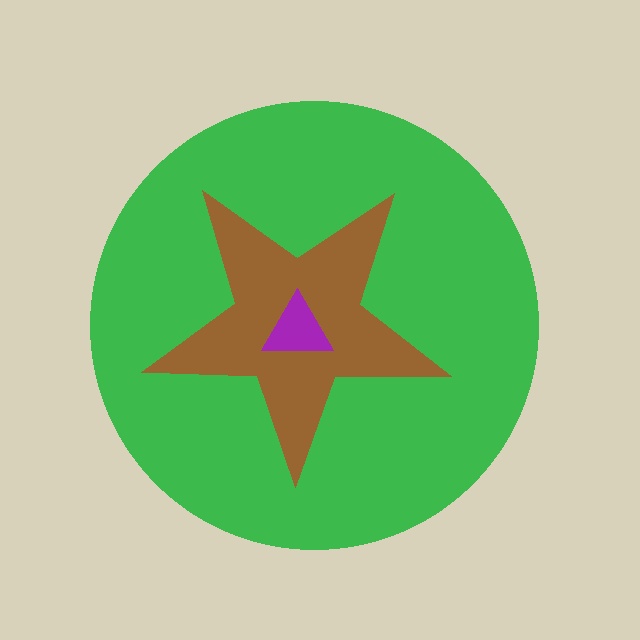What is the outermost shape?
The green circle.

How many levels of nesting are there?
3.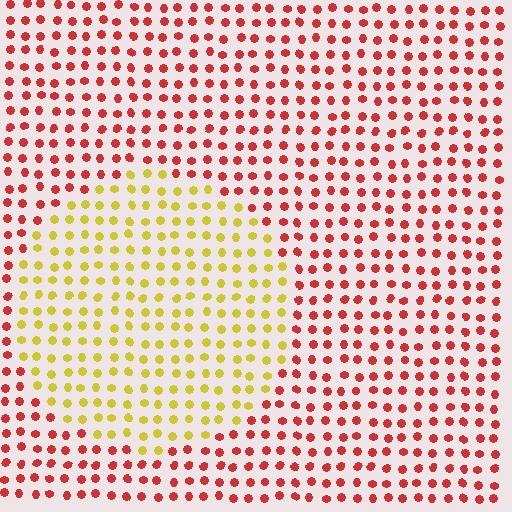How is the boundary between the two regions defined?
The boundary is defined purely by a slight shift in hue (about 60 degrees). Spacing, size, and orientation are identical on both sides.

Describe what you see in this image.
The image is filled with small red elements in a uniform arrangement. A circle-shaped region is visible where the elements are tinted to a slightly different hue, forming a subtle color boundary.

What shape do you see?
I see a circle.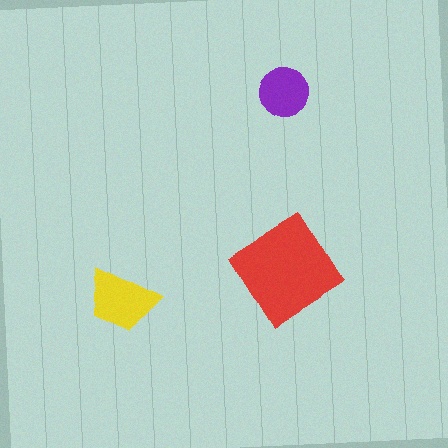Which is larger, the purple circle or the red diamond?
The red diamond.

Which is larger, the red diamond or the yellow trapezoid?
The red diamond.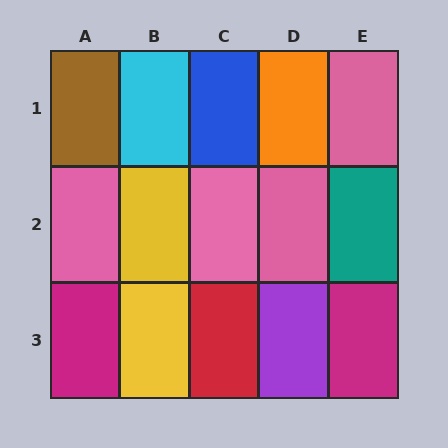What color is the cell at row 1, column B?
Cyan.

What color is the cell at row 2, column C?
Pink.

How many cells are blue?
1 cell is blue.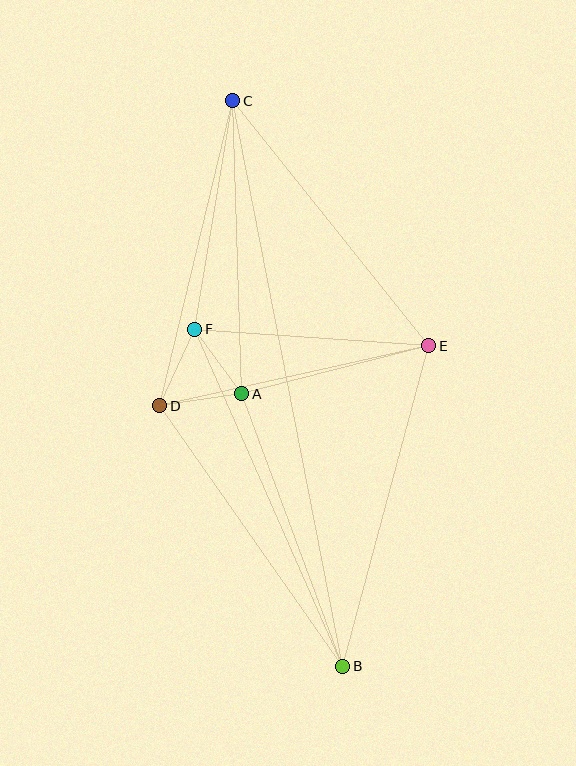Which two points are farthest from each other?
Points B and C are farthest from each other.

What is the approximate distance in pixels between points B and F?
The distance between B and F is approximately 368 pixels.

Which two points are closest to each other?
Points A and F are closest to each other.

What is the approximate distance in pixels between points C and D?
The distance between C and D is approximately 314 pixels.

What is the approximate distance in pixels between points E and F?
The distance between E and F is approximately 234 pixels.